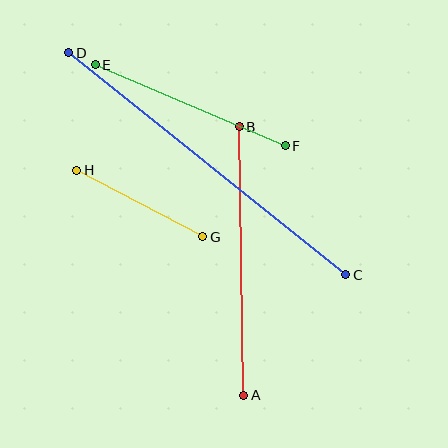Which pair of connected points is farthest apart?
Points C and D are farthest apart.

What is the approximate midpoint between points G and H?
The midpoint is at approximately (140, 204) pixels.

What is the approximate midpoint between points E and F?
The midpoint is at approximately (190, 105) pixels.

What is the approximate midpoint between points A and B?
The midpoint is at approximately (241, 261) pixels.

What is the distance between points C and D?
The distance is approximately 355 pixels.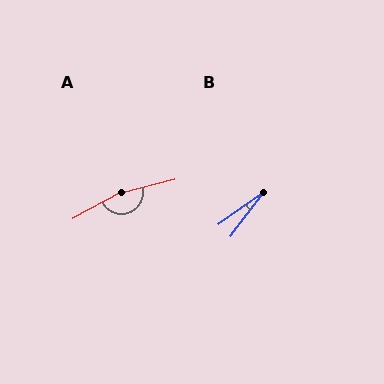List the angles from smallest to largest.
B (18°), A (166°).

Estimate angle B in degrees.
Approximately 18 degrees.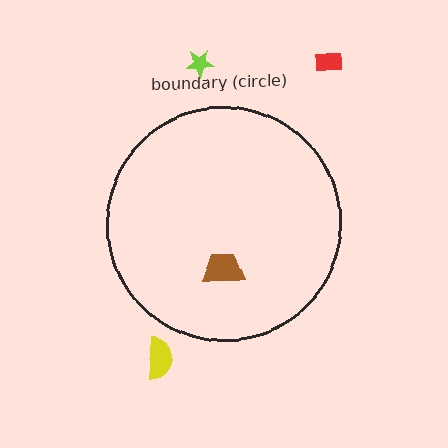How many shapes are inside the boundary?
1 inside, 3 outside.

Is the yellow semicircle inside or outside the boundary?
Outside.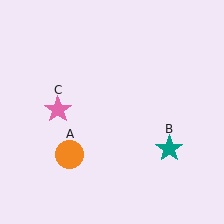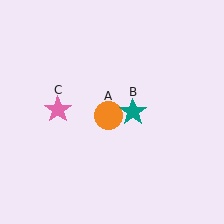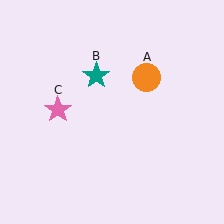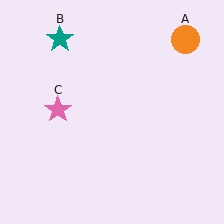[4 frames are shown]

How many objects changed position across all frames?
2 objects changed position: orange circle (object A), teal star (object B).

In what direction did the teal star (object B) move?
The teal star (object B) moved up and to the left.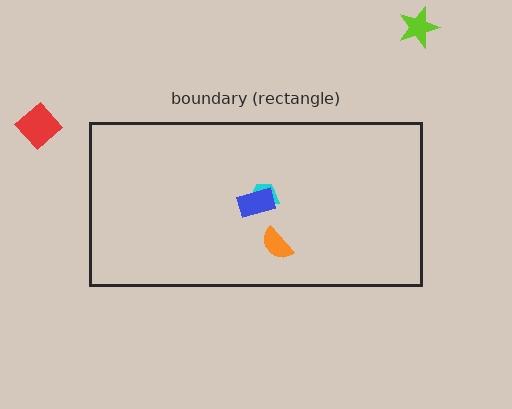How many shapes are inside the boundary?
3 inside, 2 outside.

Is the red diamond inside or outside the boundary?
Outside.